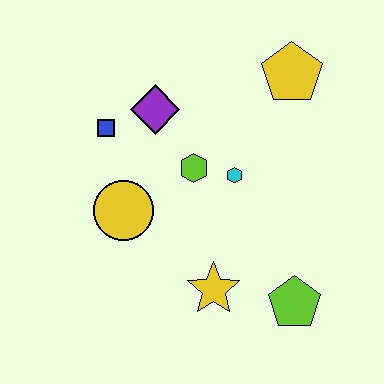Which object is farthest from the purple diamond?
The lime pentagon is farthest from the purple diamond.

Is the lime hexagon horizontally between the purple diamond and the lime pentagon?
Yes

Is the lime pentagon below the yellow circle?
Yes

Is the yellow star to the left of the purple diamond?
No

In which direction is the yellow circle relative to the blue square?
The yellow circle is below the blue square.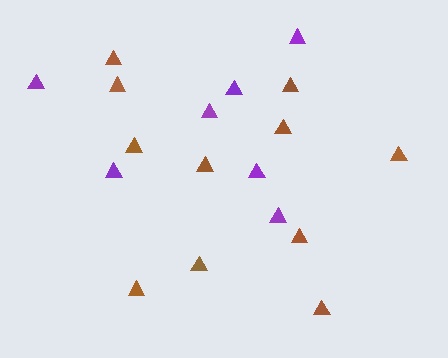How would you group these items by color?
There are 2 groups: one group of purple triangles (7) and one group of brown triangles (11).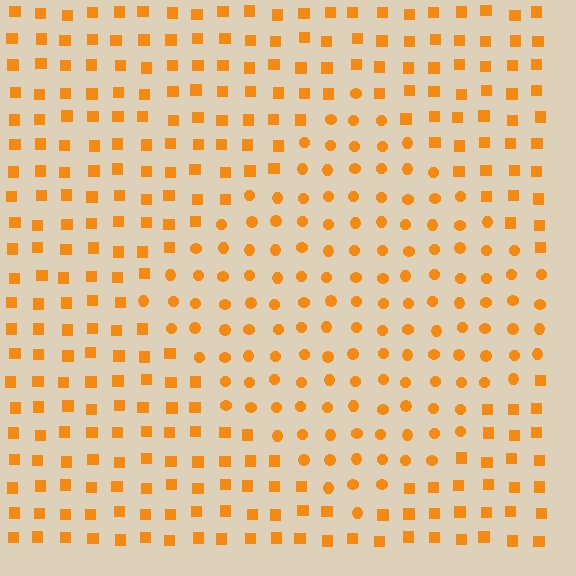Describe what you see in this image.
The image is filled with small orange elements arranged in a uniform grid. A diamond-shaped region contains circles, while the surrounding area contains squares. The boundary is defined purely by the change in element shape.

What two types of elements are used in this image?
The image uses circles inside the diamond region and squares outside it.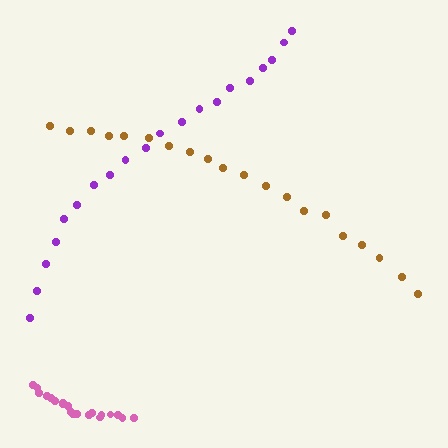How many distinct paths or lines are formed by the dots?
There are 3 distinct paths.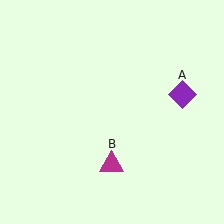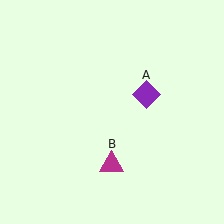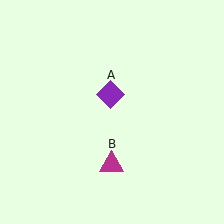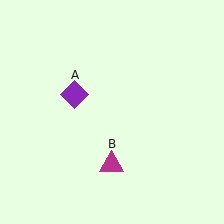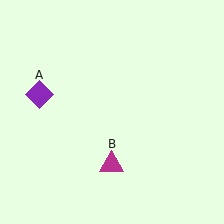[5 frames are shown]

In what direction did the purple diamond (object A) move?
The purple diamond (object A) moved left.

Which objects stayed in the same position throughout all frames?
Magenta triangle (object B) remained stationary.